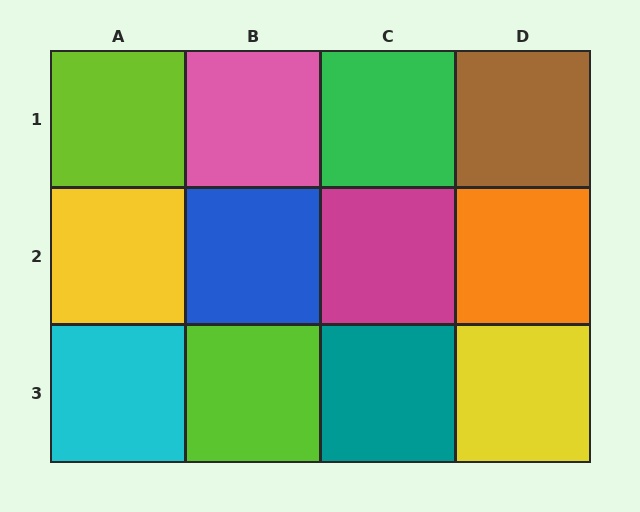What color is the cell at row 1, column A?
Lime.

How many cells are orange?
1 cell is orange.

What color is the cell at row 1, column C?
Green.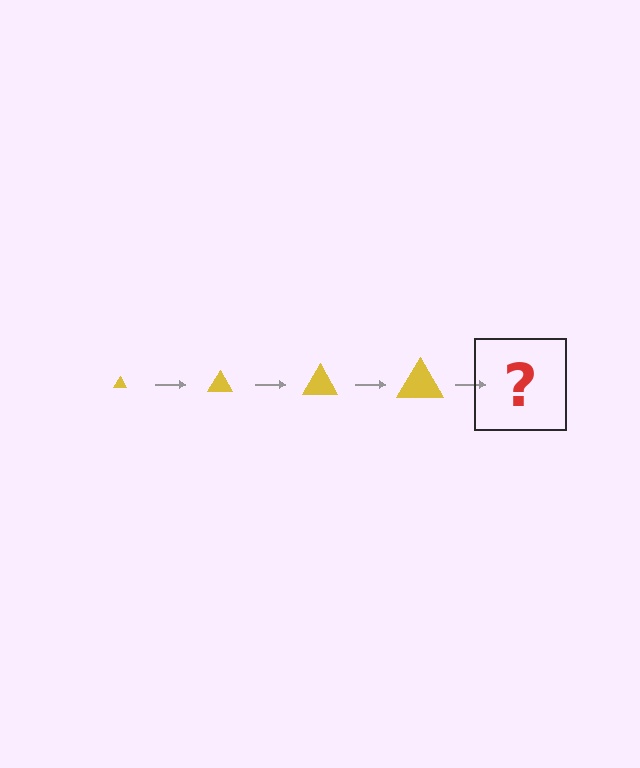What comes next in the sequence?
The next element should be a yellow triangle, larger than the previous one.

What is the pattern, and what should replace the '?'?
The pattern is that the triangle gets progressively larger each step. The '?' should be a yellow triangle, larger than the previous one.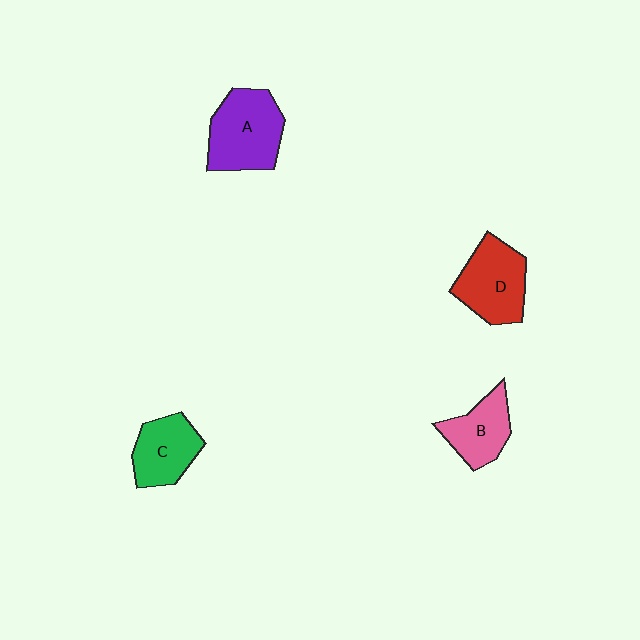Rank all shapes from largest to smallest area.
From largest to smallest: A (purple), D (red), C (green), B (pink).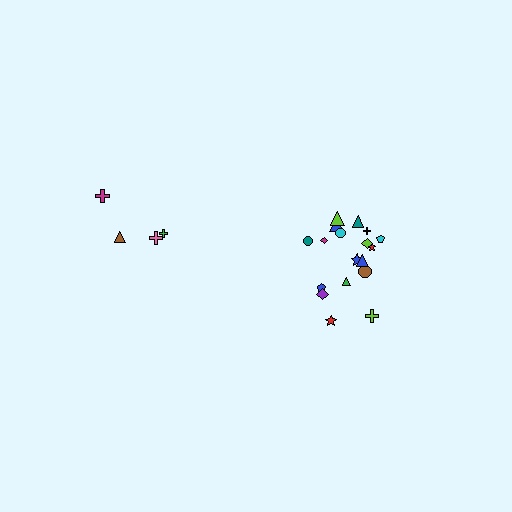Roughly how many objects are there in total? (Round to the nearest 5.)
Roughly 20 objects in total.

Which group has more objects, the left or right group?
The right group.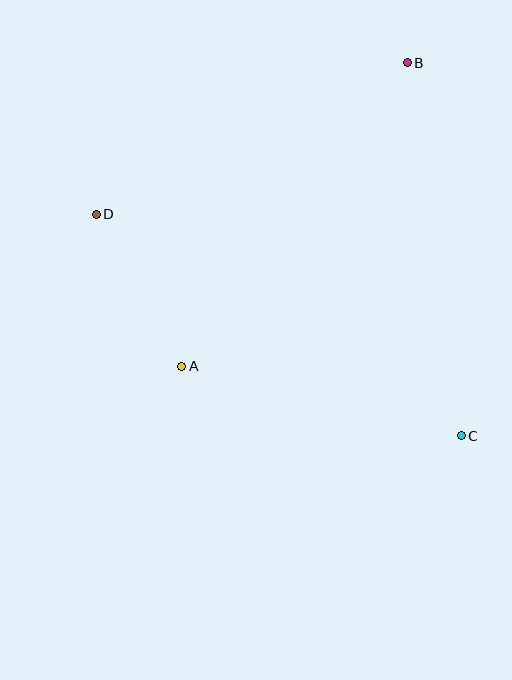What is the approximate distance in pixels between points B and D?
The distance between B and D is approximately 346 pixels.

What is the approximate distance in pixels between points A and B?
The distance between A and B is approximately 378 pixels.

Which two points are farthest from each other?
Points C and D are farthest from each other.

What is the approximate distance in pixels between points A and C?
The distance between A and C is approximately 288 pixels.